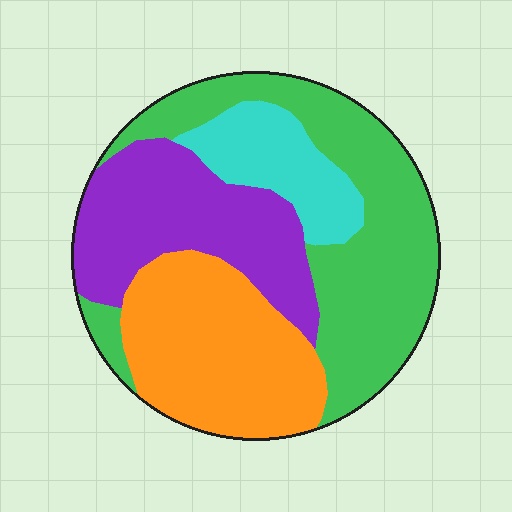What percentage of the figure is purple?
Purple takes up about one quarter (1/4) of the figure.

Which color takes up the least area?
Cyan, at roughly 10%.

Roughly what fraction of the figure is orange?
Orange covers 27% of the figure.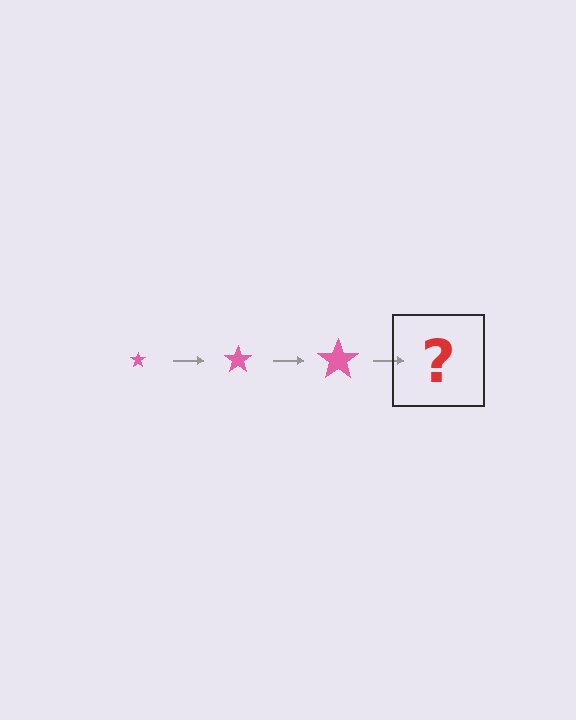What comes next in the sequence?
The next element should be a pink star, larger than the previous one.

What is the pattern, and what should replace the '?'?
The pattern is that the star gets progressively larger each step. The '?' should be a pink star, larger than the previous one.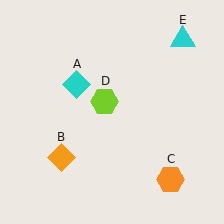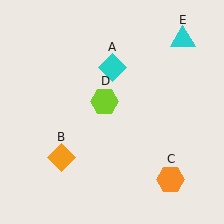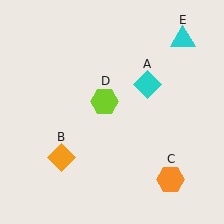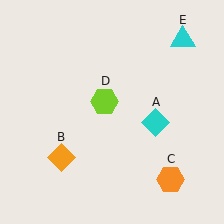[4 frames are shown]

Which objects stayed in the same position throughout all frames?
Orange diamond (object B) and orange hexagon (object C) and lime hexagon (object D) and cyan triangle (object E) remained stationary.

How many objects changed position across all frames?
1 object changed position: cyan diamond (object A).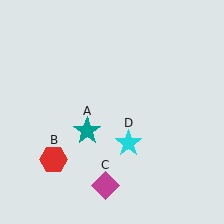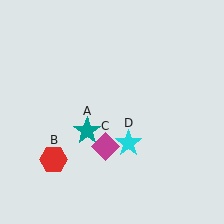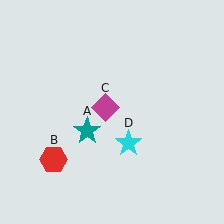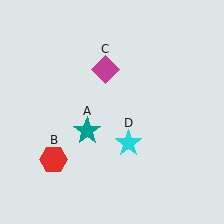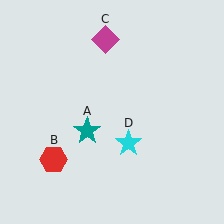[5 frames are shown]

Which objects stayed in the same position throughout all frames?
Teal star (object A) and red hexagon (object B) and cyan star (object D) remained stationary.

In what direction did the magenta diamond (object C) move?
The magenta diamond (object C) moved up.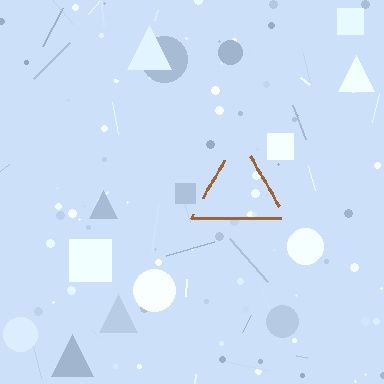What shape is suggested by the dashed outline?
The dashed outline suggests a triangle.